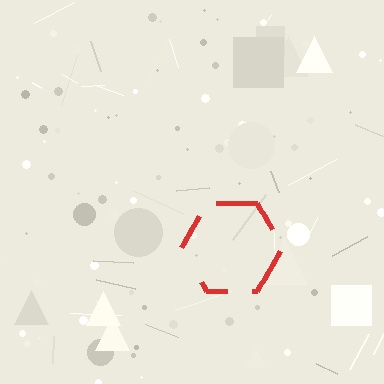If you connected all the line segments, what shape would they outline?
They would outline a hexagon.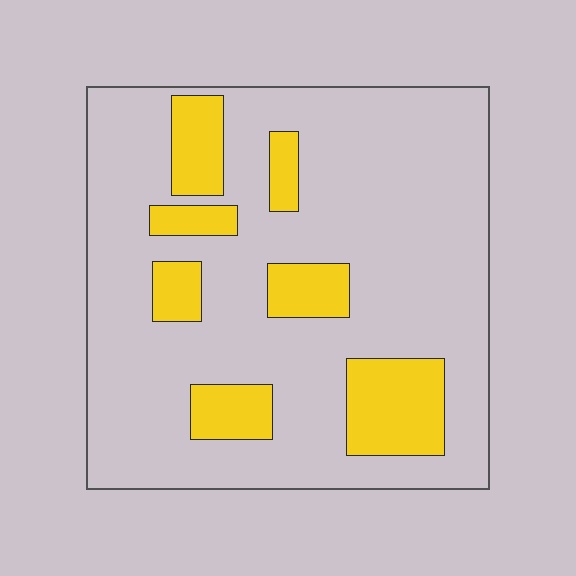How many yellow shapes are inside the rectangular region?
7.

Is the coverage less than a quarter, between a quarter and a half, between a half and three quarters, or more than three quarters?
Less than a quarter.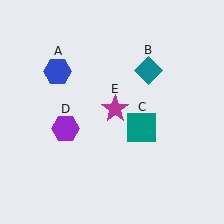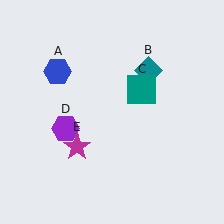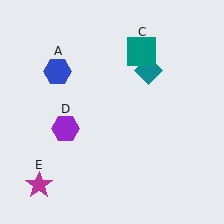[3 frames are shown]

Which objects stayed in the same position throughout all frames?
Blue hexagon (object A) and teal diamond (object B) and purple hexagon (object D) remained stationary.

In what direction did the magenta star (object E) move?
The magenta star (object E) moved down and to the left.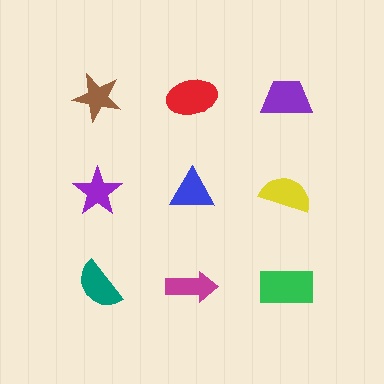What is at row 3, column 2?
A magenta arrow.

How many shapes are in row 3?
3 shapes.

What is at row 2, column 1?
A purple star.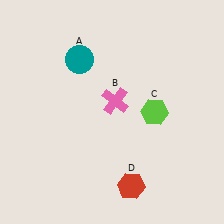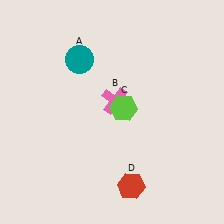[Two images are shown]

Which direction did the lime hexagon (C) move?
The lime hexagon (C) moved left.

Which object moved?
The lime hexagon (C) moved left.